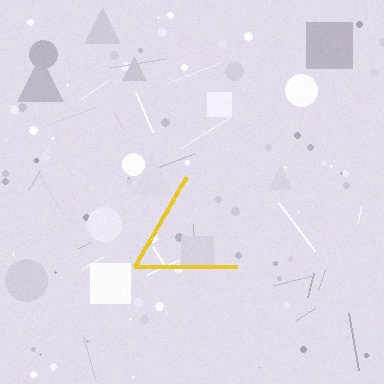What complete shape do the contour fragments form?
The contour fragments form a triangle.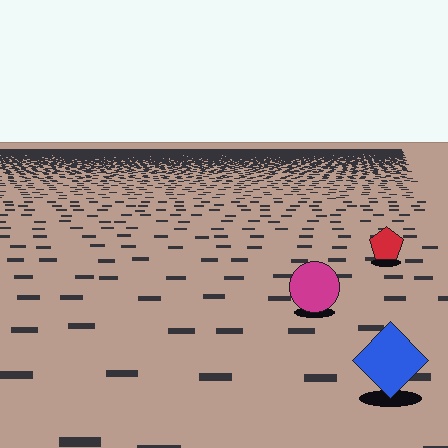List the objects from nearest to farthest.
From nearest to farthest: the blue diamond, the magenta circle, the red pentagon.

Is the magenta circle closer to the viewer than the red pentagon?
Yes. The magenta circle is closer — you can tell from the texture gradient: the ground texture is coarser near it.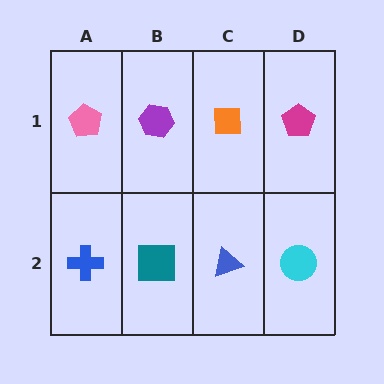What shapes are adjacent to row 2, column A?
A pink pentagon (row 1, column A), a teal square (row 2, column B).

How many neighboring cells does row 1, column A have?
2.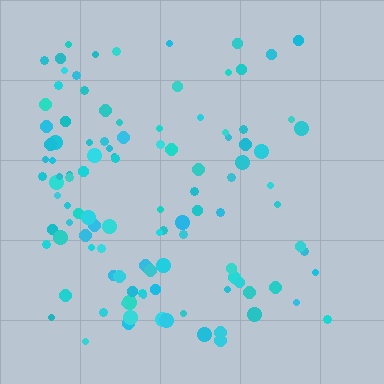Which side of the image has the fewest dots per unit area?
The right.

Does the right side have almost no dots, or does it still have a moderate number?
Still a moderate number, just noticeably fewer than the left.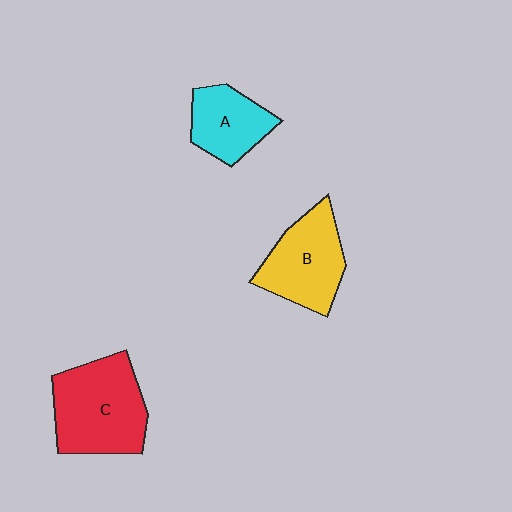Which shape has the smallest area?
Shape A (cyan).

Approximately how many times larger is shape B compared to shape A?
Approximately 1.3 times.